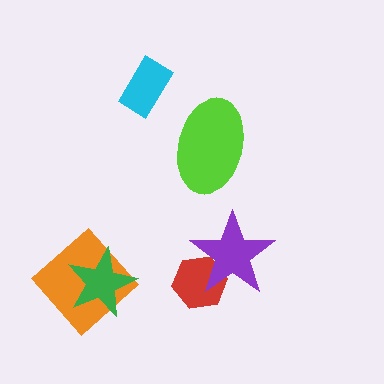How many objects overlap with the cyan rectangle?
0 objects overlap with the cyan rectangle.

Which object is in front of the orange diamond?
The green star is in front of the orange diamond.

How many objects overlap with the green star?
1 object overlaps with the green star.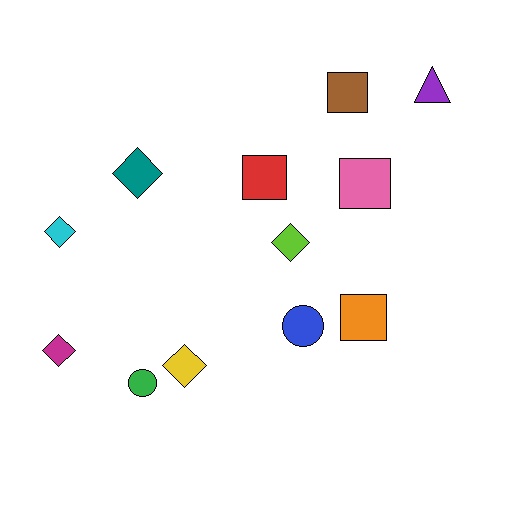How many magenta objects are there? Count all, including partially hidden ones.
There is 1 magenta object.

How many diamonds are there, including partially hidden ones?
There are 5 diamonds.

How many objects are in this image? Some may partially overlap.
There are 12 objects.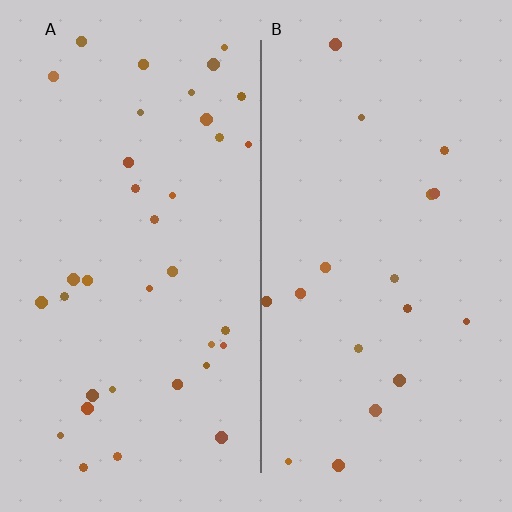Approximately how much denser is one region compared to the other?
Approximately 2.0× — region A over region B.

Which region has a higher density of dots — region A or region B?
A (the left).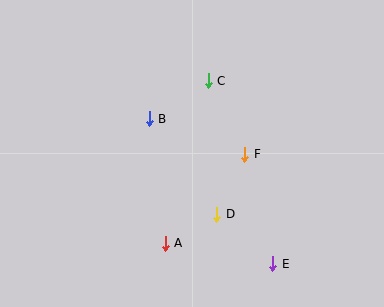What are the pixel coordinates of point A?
Point A is at (165, 243).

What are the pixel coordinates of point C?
Point C is at (208, 81).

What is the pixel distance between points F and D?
The distance between F and D is 66 pixels.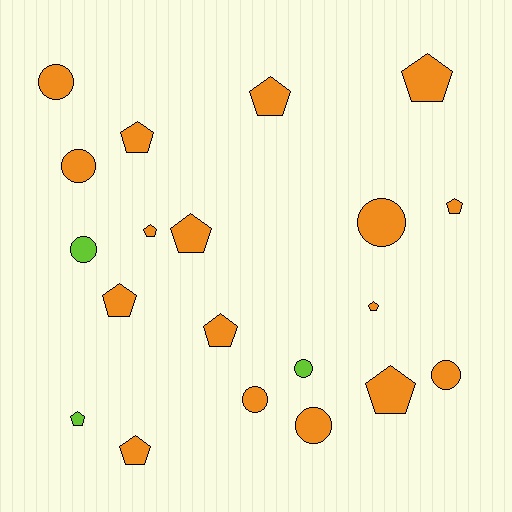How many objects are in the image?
There are 20 objects.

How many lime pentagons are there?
There is 1 lime pentagon.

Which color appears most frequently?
Orange, with 17 objects.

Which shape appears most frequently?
Pentagon, with 12 objects.